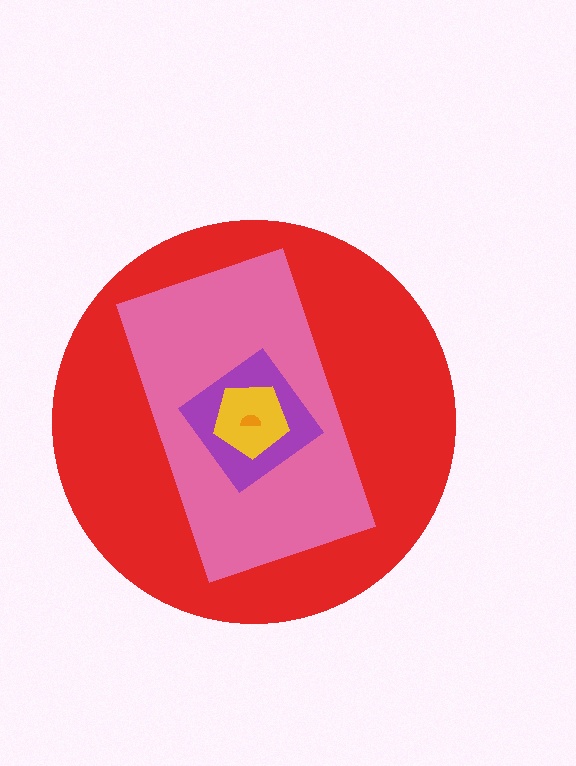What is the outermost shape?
The red circle.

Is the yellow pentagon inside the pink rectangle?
Yes.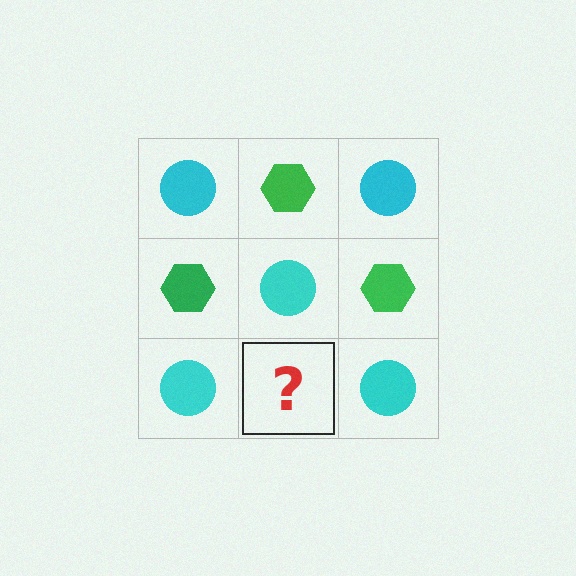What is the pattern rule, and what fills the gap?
The rule is that it alternates cyan circle and green hexagon in a checkerboard pattern. The gap should be filled with a green hexagon.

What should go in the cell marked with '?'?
The missing cell should contain a green hexagon.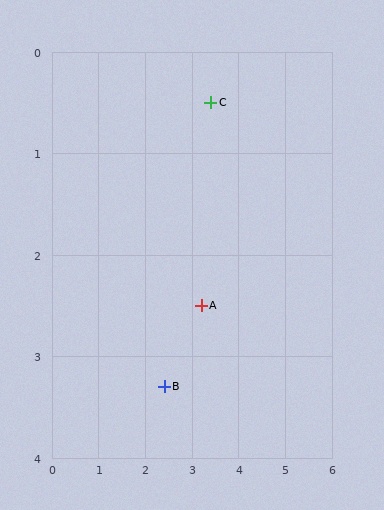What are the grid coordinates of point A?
Point A is at approximately (3.2, 2.5).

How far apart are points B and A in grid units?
Points B and A are about 1.1 grid units apart.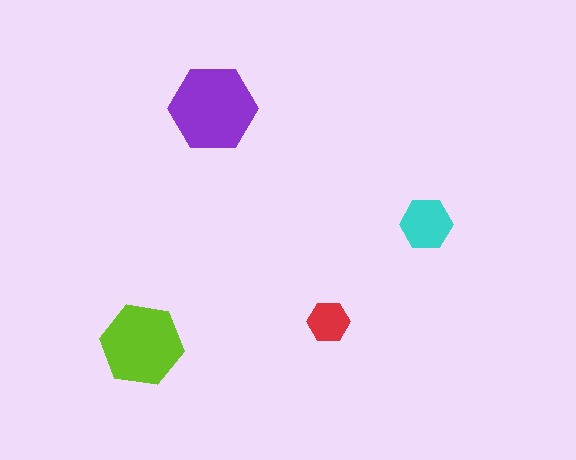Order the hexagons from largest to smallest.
the purple one, the lime one, the cyan one, the red one.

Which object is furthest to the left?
The lime hexagon is leftmost.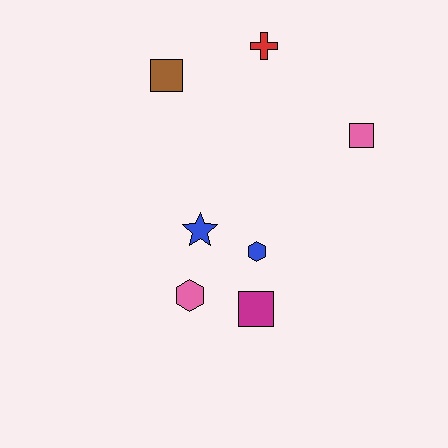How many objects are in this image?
There are 7 objects.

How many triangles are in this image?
There are no triangles.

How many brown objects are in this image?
There is 1 brown object.